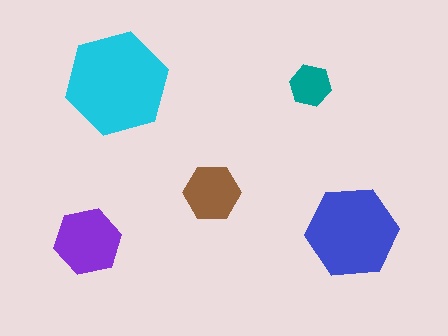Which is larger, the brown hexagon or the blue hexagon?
The blue one.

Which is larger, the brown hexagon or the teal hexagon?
The brown one.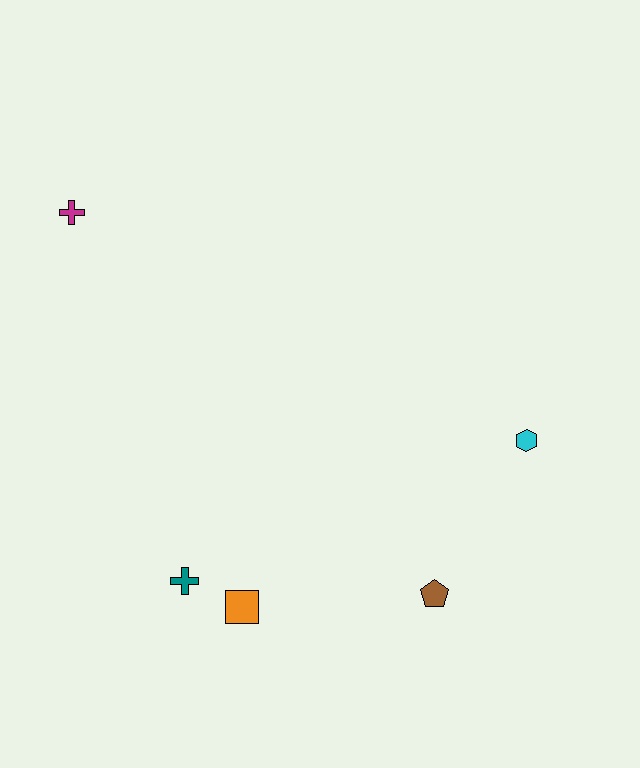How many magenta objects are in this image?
There is 1 magenta object.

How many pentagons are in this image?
There is 1 pentagon.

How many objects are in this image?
There are 5 objects.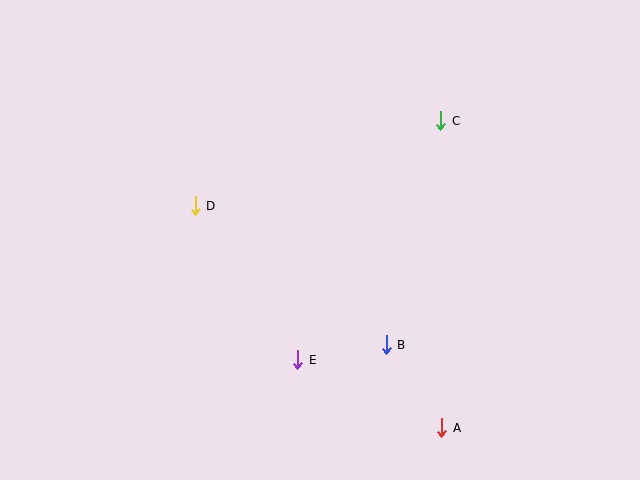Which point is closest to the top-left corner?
Point D is closest to the top-left corner.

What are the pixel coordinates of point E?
Point E is at (298, 360).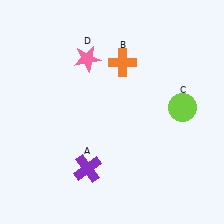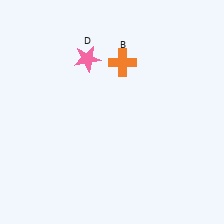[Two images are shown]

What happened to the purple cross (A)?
The purple cross (A) was removed in Image 2. It was in the bottom-left area of Image 1.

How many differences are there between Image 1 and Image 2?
There are 2 differences between the two images.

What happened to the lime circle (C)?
The lime circle (C) was removed in Image 2. It was in the top-right area of Image 1.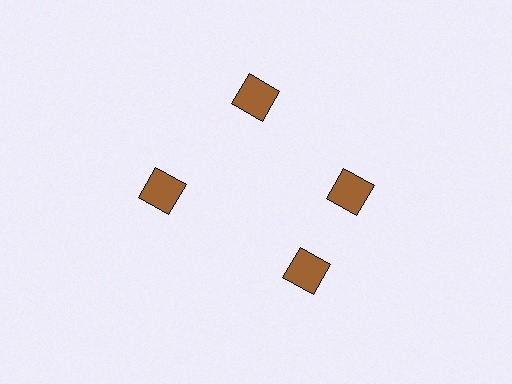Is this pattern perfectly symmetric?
No. The 4 brown diamonds are arranged in a ring, but one element near the 6 o'clock position is rotated out of alignment along the ring, breaking the 4-fold rotational symmetry.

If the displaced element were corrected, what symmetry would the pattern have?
It would have 4-fold rotational symmetry — the pattern would map onto itself every 90 degrees.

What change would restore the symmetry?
The symmetry would be restored by rotating it back into even spacing with its neighbors so that all 4 diamonds sit at equal angles and equal distance from the center.